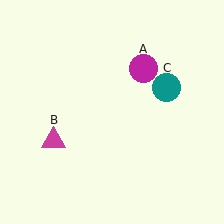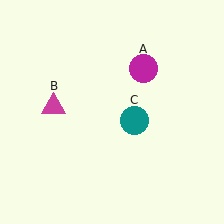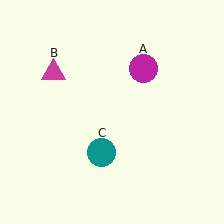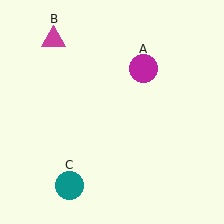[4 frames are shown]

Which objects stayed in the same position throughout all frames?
Magenta circle (object A) remained stationary.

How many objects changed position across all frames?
2 objects changed position: magenta triangle (object B), teal circle (object C).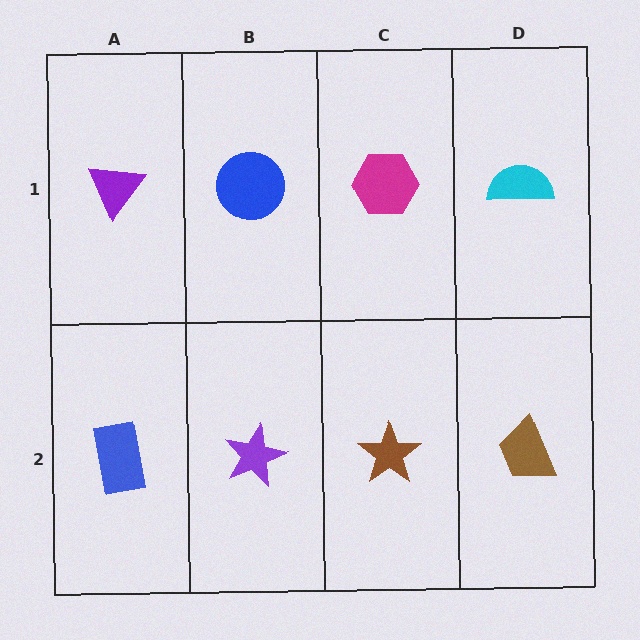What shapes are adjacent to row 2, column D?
A cyan semicircle (row 1, column D), a brown star (row 2, column C).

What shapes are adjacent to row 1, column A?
A blue rectangle (row 2, column A), a blue circle (row 1, column B).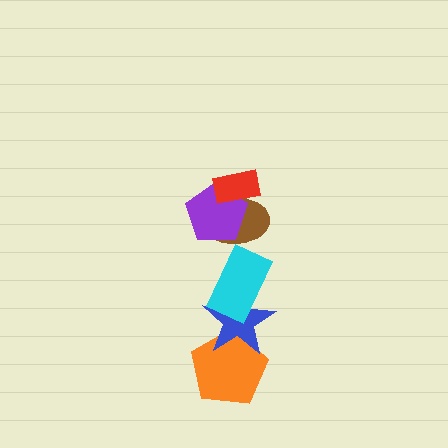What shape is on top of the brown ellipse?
The purple pentagon is on top of the brown ellipse.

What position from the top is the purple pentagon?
The purple pentagon is 2nd from the top.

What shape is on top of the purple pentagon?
The red rectangle is on top of the purple pentagon.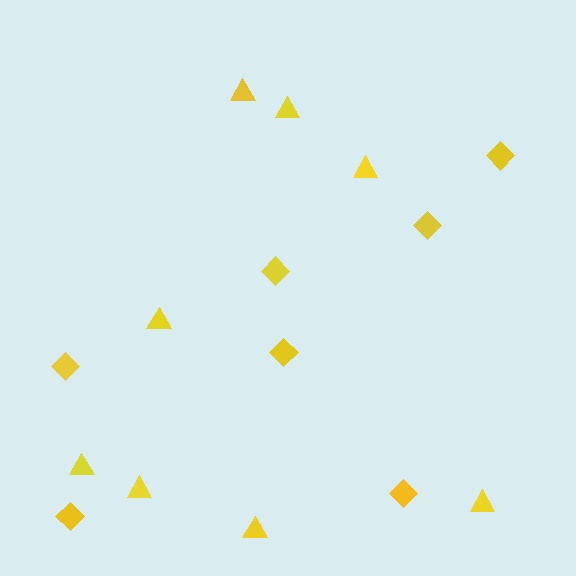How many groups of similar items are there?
There are 2 groups: one group of diamonds (7) and one group of triangles (8).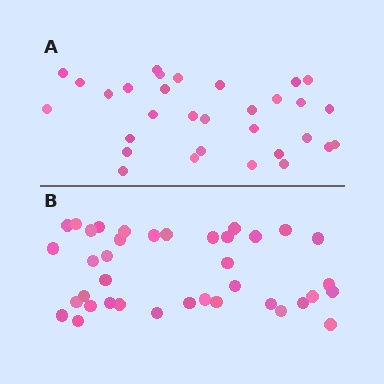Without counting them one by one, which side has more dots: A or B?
Region B (the bottom region) has more dots.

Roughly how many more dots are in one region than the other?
Region B has roughly 8 or so more dots than region A.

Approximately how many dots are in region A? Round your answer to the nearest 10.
About 30 dots. (The exact count is 31, which rounds to 30.)